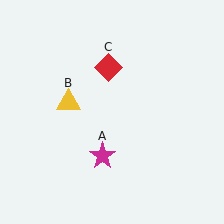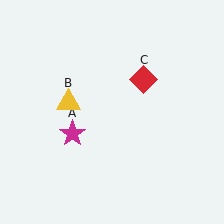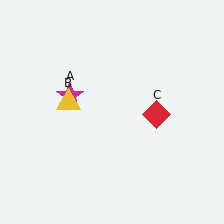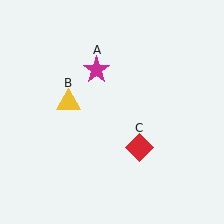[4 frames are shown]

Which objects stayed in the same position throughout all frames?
Yellow triangle (object B) remained stationary.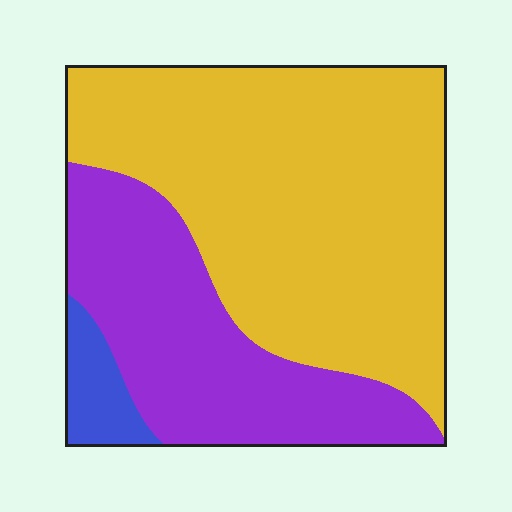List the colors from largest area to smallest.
From largest to smallest: yellow, purple, blue.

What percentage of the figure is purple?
Purple takes up about one third (1/3) of the figure.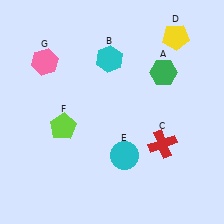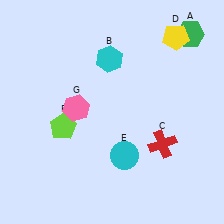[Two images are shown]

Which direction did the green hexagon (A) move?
The green hexagon (A) moved up.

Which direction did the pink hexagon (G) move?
The pink hexagon (G) moved down.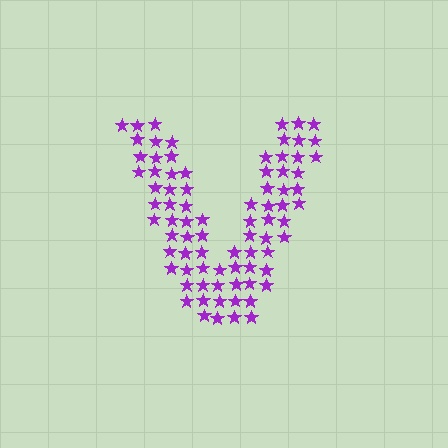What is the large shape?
The large shape is the letter V.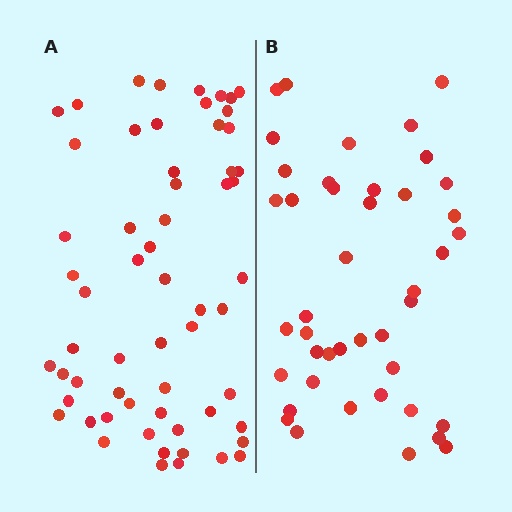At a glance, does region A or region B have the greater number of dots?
Region A (the left region) has more dots.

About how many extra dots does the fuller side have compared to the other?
Region A has approximately 15 more dots than region B.